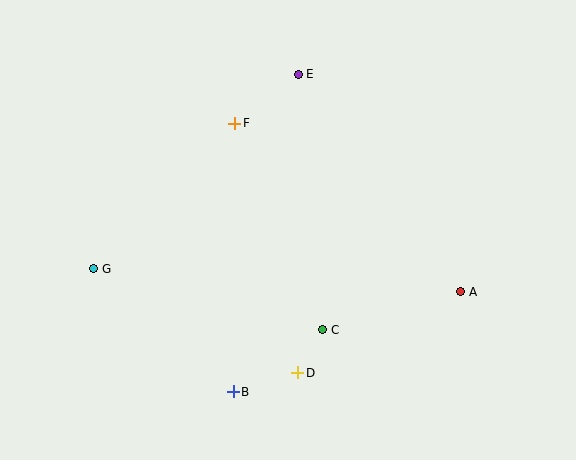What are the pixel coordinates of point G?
Point G is at (94, 269).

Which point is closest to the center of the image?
Point C at (323, 330) is closest to the center.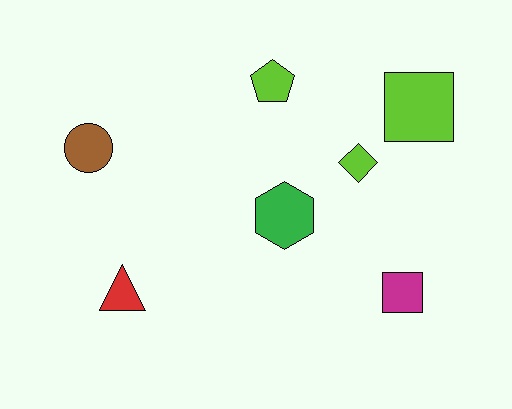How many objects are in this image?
There are 7 objects.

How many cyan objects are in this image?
There are no cyan objects.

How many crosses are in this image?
There are no crosses.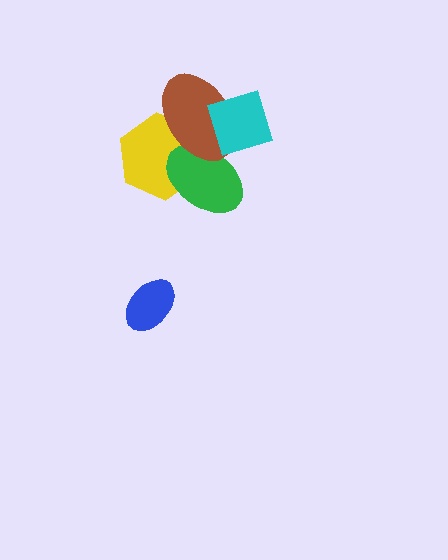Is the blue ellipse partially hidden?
No, no other shape covers it.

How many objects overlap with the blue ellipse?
0 objects overlap with the blue ellipse.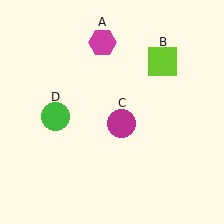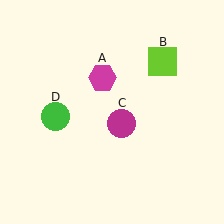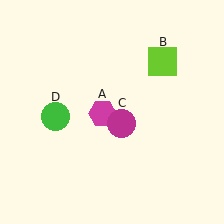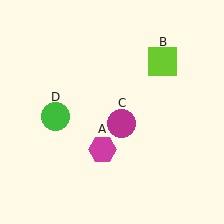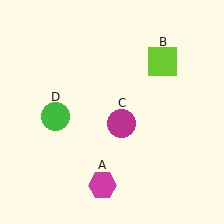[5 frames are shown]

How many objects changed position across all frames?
1 object changed position: magenta hexagon (object A).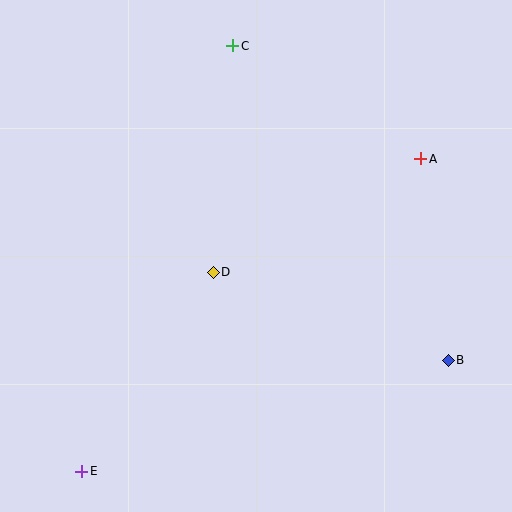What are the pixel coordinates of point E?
Point E is at (82, 471).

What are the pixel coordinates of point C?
Point C is at (233, 46).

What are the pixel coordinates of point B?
Point B is at (448, 360).